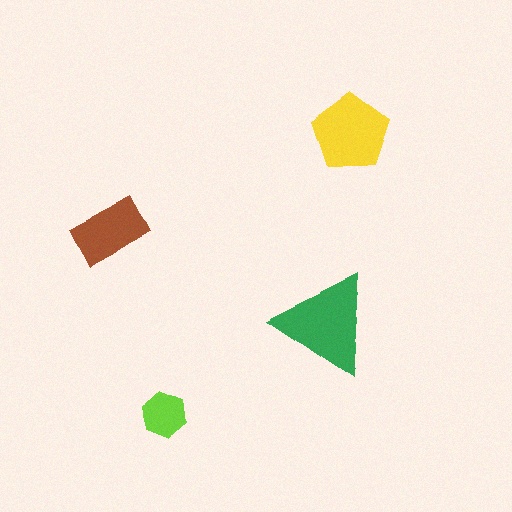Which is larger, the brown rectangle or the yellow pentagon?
The yellow pentagon.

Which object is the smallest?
The lime hexagon.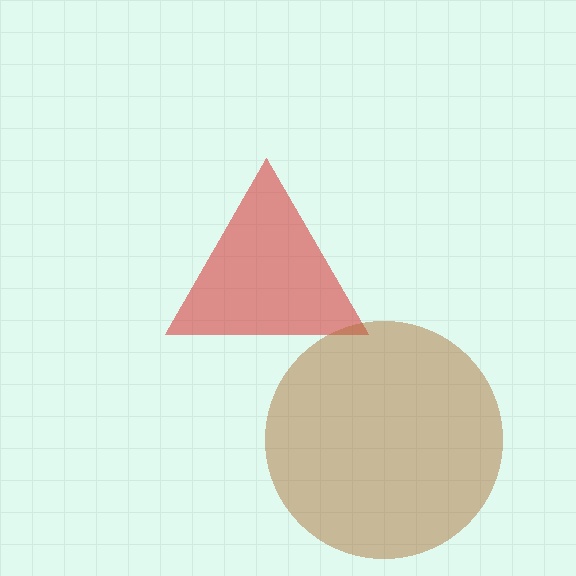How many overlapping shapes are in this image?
There are 2 overlapping shapes in the image.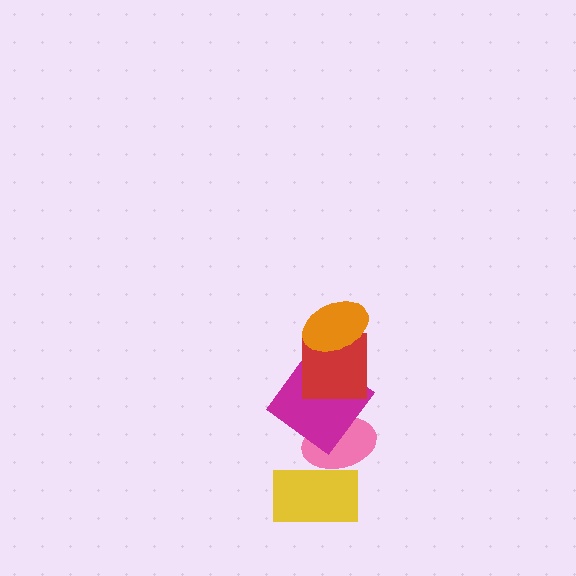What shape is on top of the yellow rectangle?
The pink ellipse is on top of the yellow rectangle.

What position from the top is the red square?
The red square is 2nd from the top.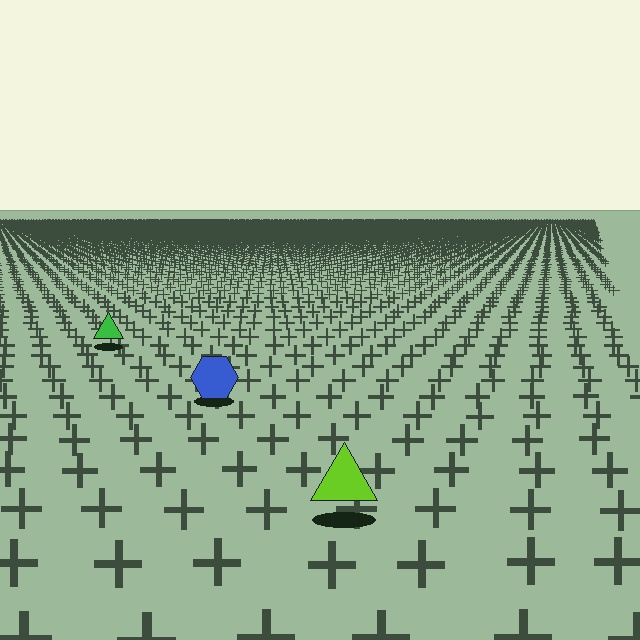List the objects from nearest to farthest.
From nearest to farthest: the lime triangle, the blue hexagon, the green triangle.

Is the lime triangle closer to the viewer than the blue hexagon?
Yes. The lime triangle is closer — you can tell from the texture gradient: the ground texture is coarser near it.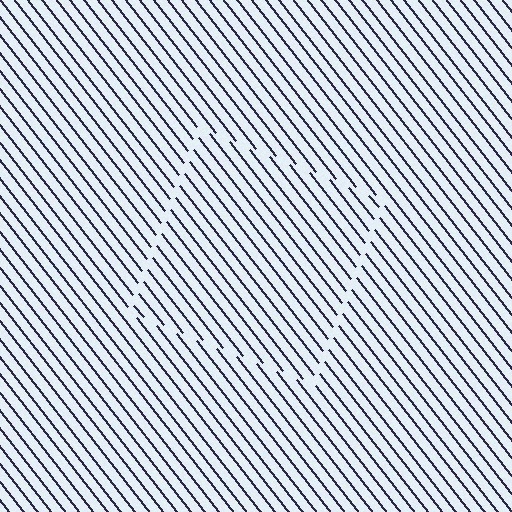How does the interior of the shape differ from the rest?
The interior of the shape contains the same grating, shifted by half a period — the contour is defined by the phase discontinuity where line-ends from the inner and outer gratings abut.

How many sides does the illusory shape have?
4 sides — the line-ends trace a square.